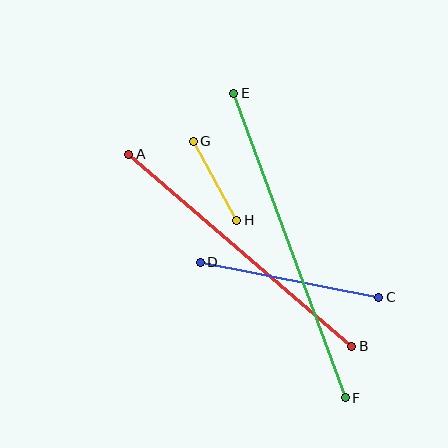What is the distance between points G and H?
The distance is approximately 90 pixels.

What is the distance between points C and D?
The distance is approximately 182 pixels.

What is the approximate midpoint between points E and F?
The midpoint is at approximately (289, 246) pixels.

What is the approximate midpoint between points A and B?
The midpoint is at approximately (240, 250) pixels.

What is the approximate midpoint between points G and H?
The midpoint is at approximately (215, 181) pixels.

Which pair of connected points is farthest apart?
Points E and F are farthest apart.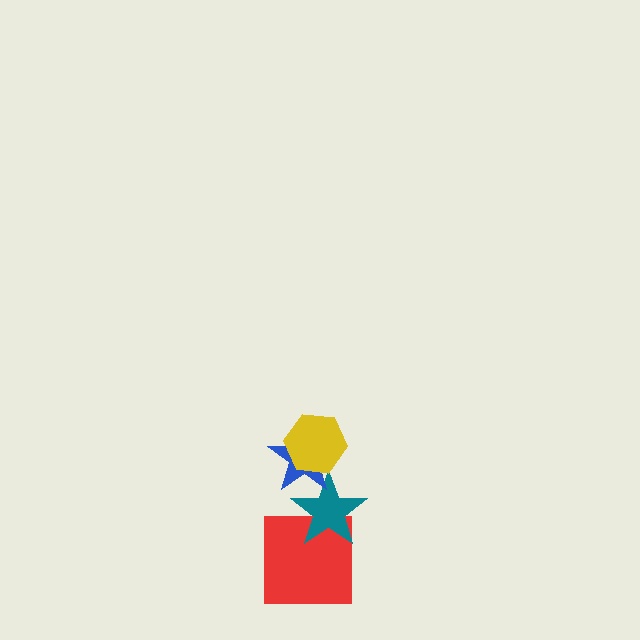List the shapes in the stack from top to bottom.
From top to bottom: the yellow hexagon, the blue star, the teal star, the red square.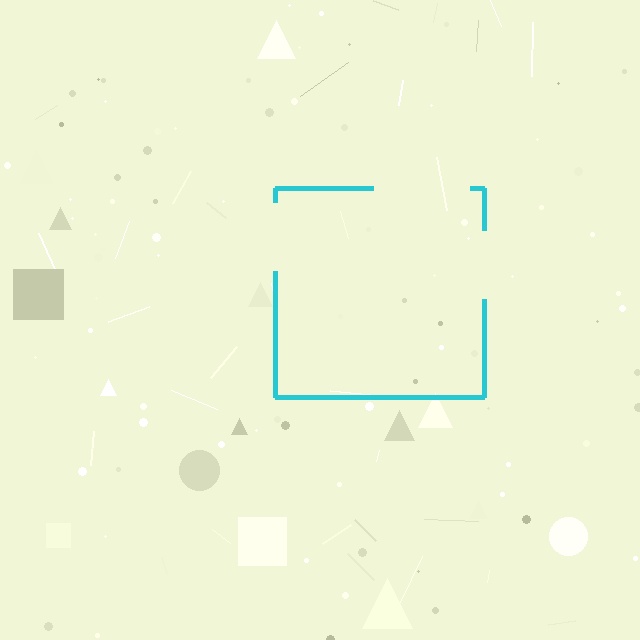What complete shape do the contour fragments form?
The contour fragments form a square.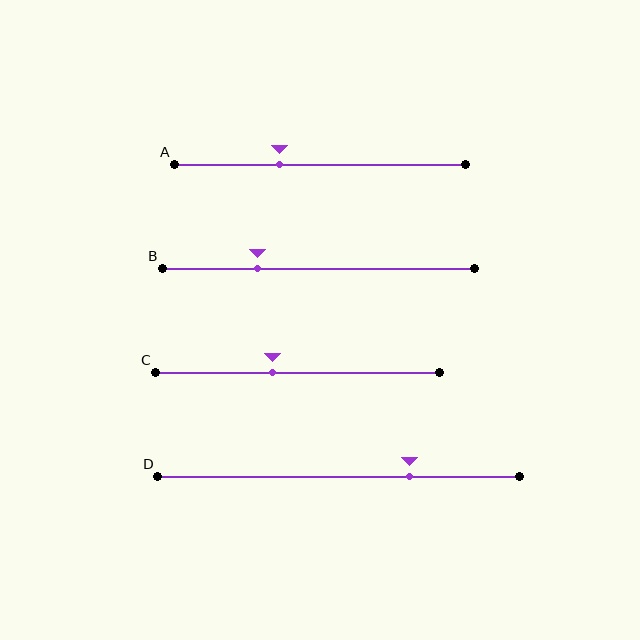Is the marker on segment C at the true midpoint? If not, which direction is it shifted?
No, the marker on segment C is shifted to the left by about 9% of the segment length.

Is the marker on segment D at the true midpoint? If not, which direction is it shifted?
No, the marker on segment D is shifted to the right by about 20% of the segment length.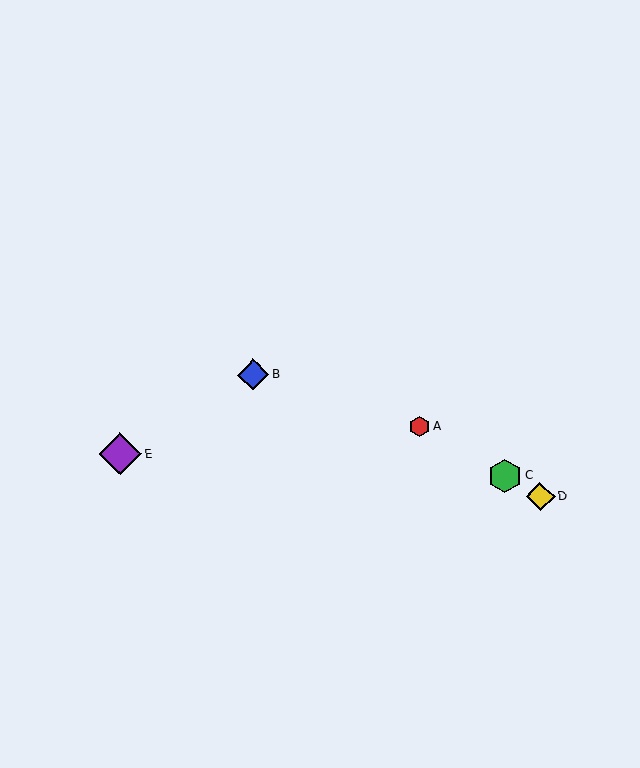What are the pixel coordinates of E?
Object E is at (120, 454).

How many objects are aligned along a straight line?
3 objects (A, C, D) are aligned along a straight line.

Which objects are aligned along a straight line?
Objects A, C, D are aligned along a straight line.